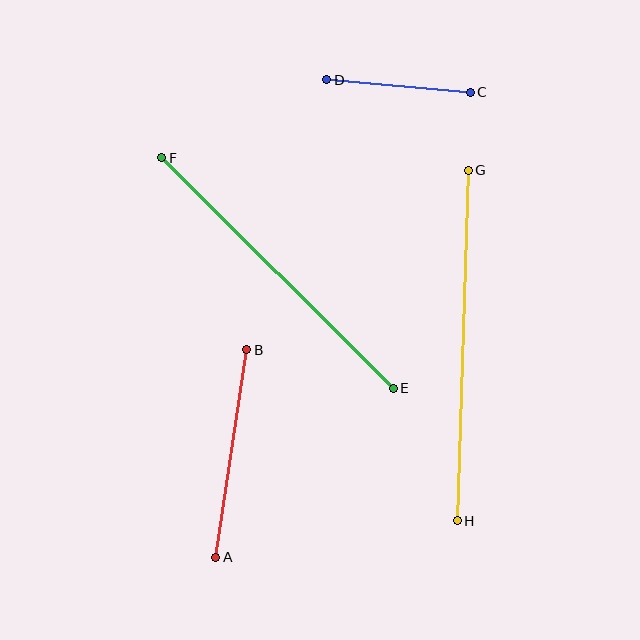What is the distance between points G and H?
The distance is approximately 351 pixels.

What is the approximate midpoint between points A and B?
The midpoint is at approximately (231, 453) pixels.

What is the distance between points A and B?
The distance is approximately 210 pixels.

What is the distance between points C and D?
The distance is approximately 144 pixels.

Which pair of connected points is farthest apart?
Points G and H are farthest apart.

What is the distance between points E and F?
The distance is approximately 327 pixels.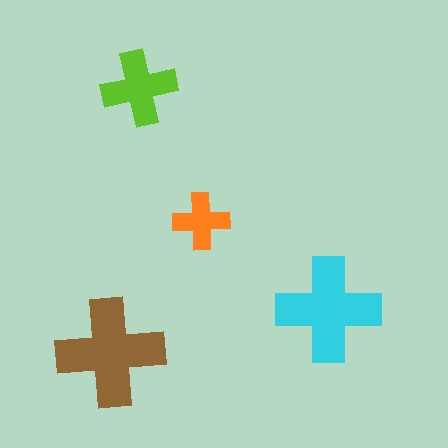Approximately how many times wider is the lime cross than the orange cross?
About 1.5 times wider.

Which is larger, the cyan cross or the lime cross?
The cyan one.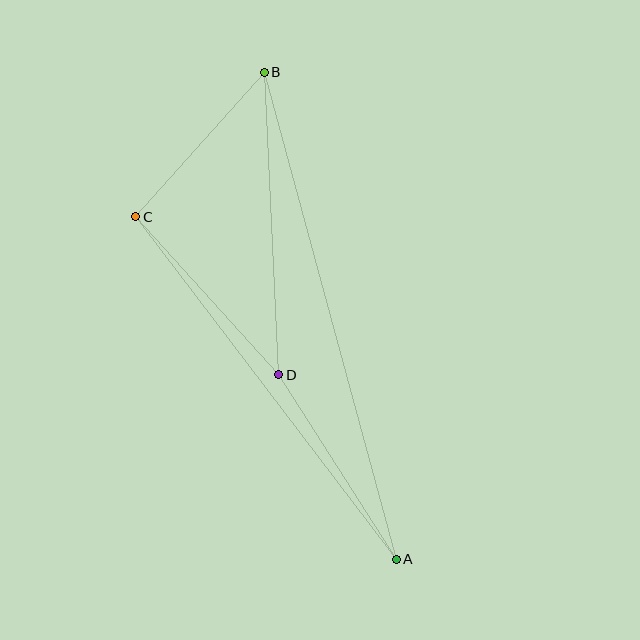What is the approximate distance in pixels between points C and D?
The distance between C and D is approximately 213 pixels.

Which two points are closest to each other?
Points B and C are closest to each other.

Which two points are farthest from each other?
Points A and B are farthest from each other.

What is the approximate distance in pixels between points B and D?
The distance between B and D is approximately 303 pixels.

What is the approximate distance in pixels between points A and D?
The distance between A and D is approximately 219 pixels.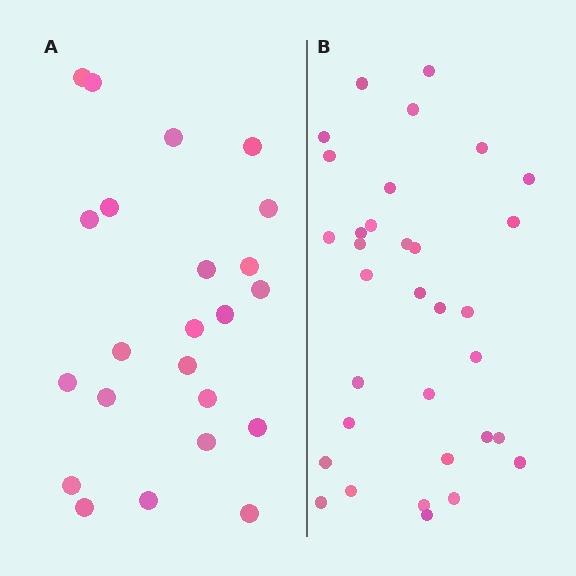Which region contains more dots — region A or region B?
Region B (the right region) has more dots.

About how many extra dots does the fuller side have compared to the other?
Region B has roughly 10 or so more dots than region A.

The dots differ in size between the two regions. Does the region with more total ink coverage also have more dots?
No. Region A has more total ink coverage because its dots are larger, but region B actually contains more individual dots. Total area can be misleading — the number of items is what matters here.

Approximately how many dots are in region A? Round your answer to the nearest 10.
About 20 dots. (The exact count is 23, which rounds to 20.)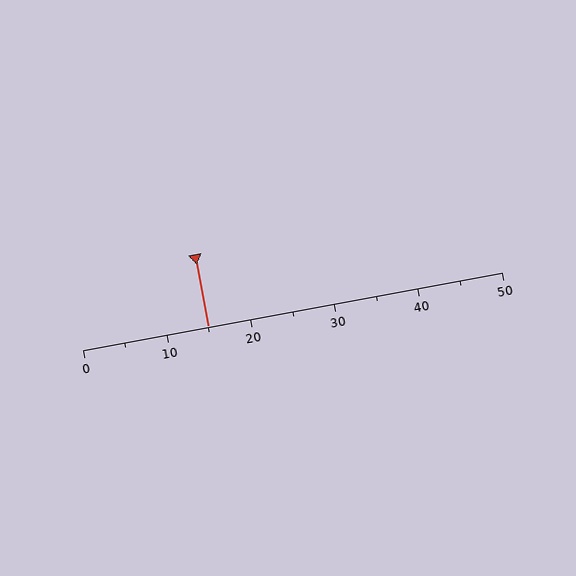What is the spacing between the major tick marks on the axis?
The major ticks are spaced 10 apart.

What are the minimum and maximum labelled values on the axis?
The axis runs from 0 to 50.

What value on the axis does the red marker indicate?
The marker indicates approximately 15.